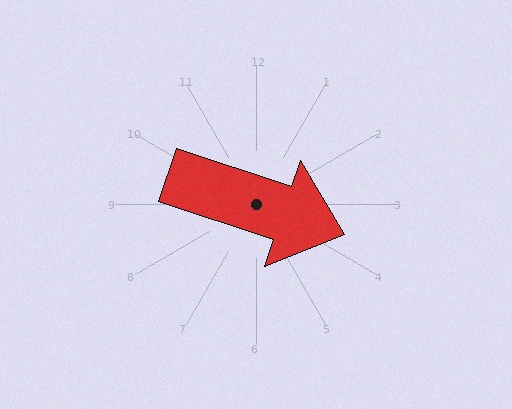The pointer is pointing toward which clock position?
Roughly 4 o'clock.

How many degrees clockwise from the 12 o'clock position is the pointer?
Approximately 109 degrees.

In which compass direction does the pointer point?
East.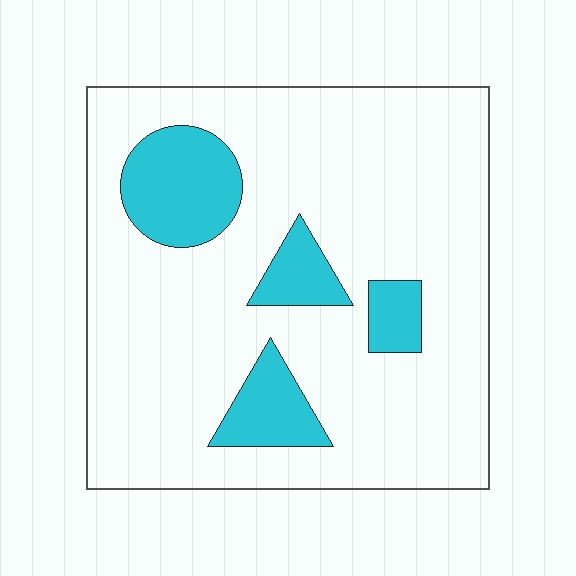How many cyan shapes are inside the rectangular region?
4.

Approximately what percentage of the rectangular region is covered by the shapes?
Approximately 15%.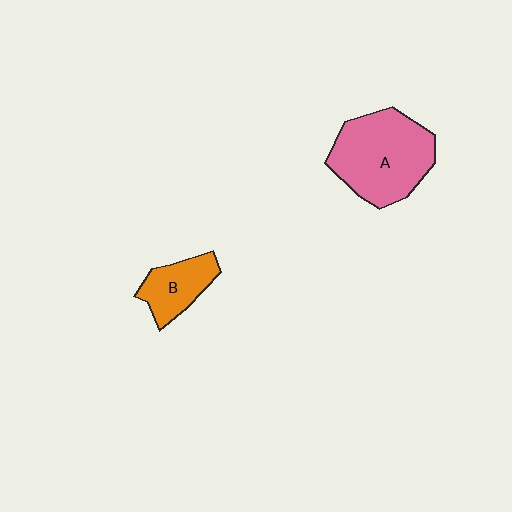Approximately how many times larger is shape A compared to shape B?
Approximately 2.2 times.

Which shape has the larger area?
Shape A (pink).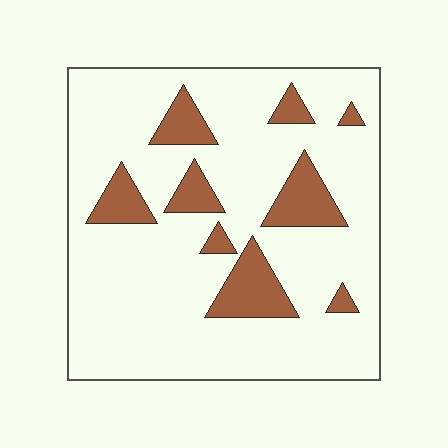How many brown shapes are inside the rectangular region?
9.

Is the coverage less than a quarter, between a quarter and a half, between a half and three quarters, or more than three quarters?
Less than a quarter.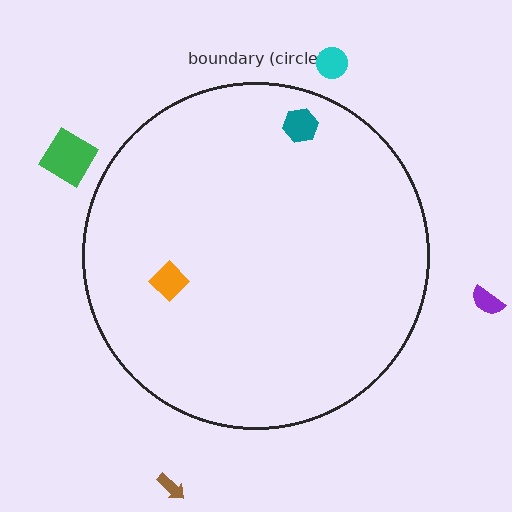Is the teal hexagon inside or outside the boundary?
Inside.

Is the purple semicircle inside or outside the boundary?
Outside.